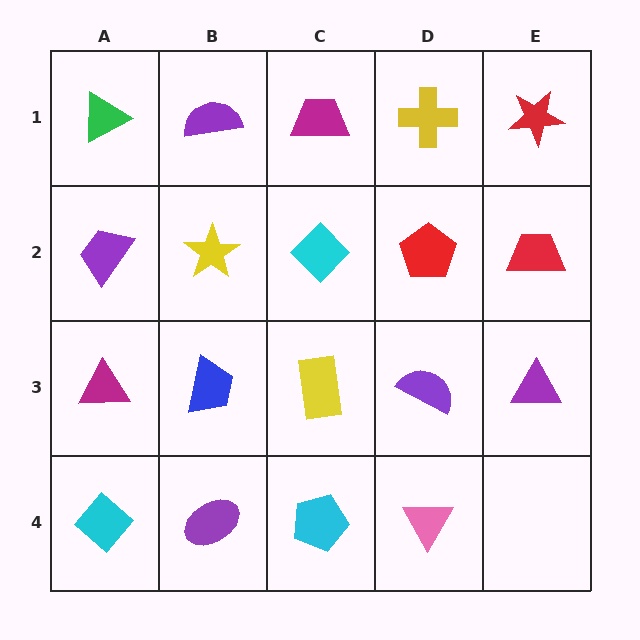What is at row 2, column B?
A yellow star.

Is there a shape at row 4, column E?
No, that cell is empty.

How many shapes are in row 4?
4 shapes.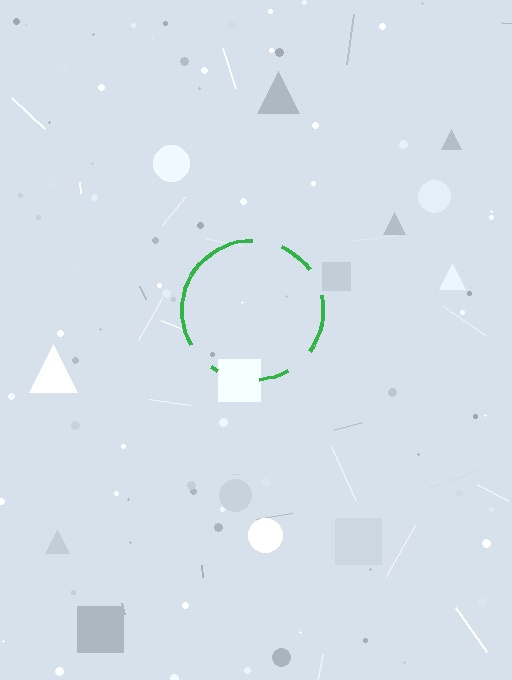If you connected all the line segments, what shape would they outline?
They would outline a circle.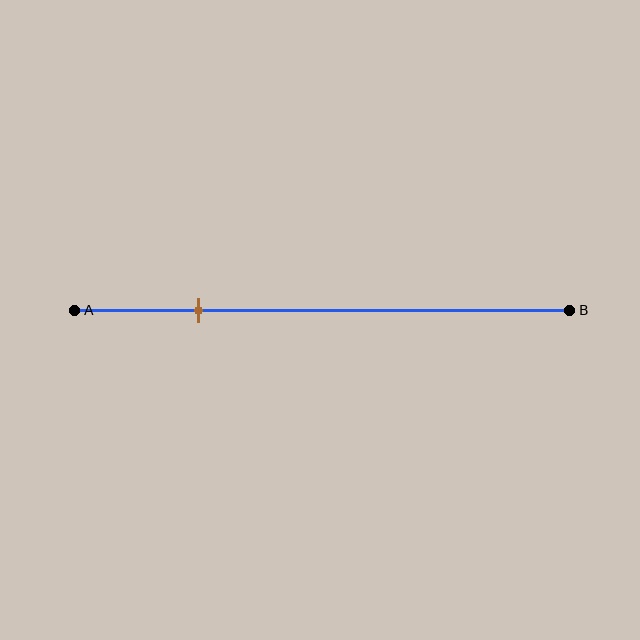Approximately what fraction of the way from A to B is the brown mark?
The brown mark is approximately 25% of the way from A to B.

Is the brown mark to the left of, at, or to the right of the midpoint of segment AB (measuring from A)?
The brown mark is to the left of the midpoint of segment AB.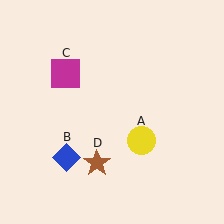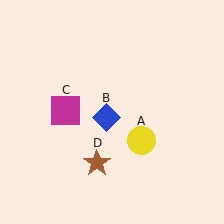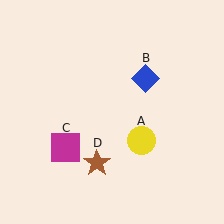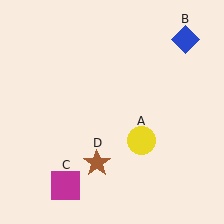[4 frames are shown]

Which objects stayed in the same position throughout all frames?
Yellow circle (object A) and brown star (object D) remained stationary.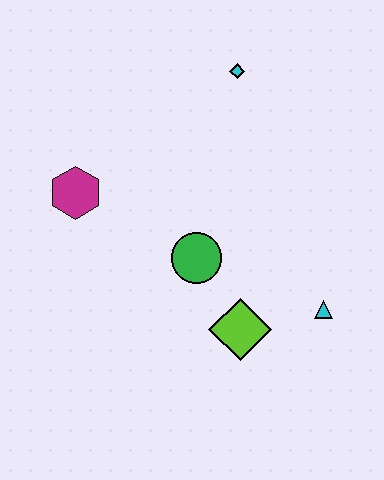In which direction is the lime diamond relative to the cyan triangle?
The lime diamond is to the left of the cyan triangle.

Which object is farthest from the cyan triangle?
The magenta hexagon is farthest from the cyan triangle.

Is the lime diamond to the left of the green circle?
No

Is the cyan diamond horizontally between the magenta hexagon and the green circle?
No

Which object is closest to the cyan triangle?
The lime diamond is closest to the cyan triangle.